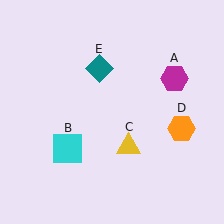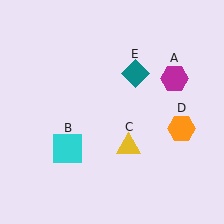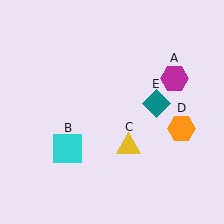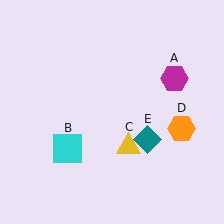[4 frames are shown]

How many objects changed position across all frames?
1 object changed position: teal diamond (object E).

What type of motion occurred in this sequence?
The teal diamond (object E) rotated clockwise around the center of the scene.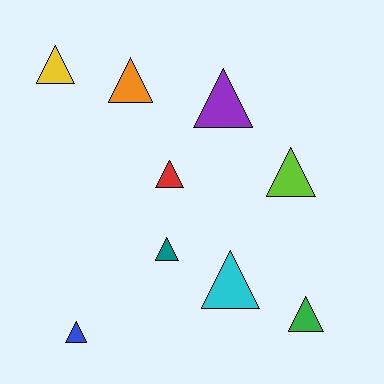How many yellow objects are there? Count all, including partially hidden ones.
There is 1 yellow object.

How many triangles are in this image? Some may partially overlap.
There are 9 triangles.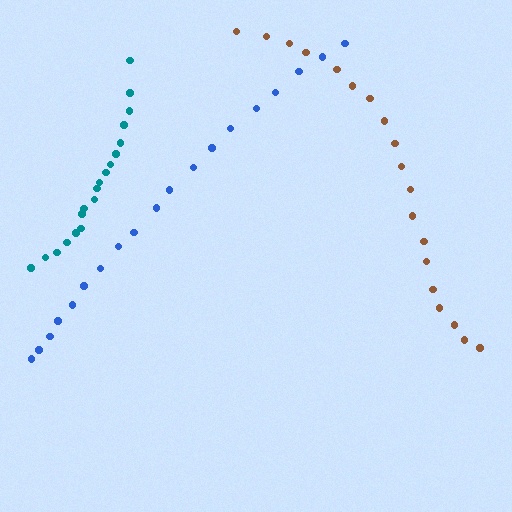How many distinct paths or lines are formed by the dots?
There are 3 distinct paths.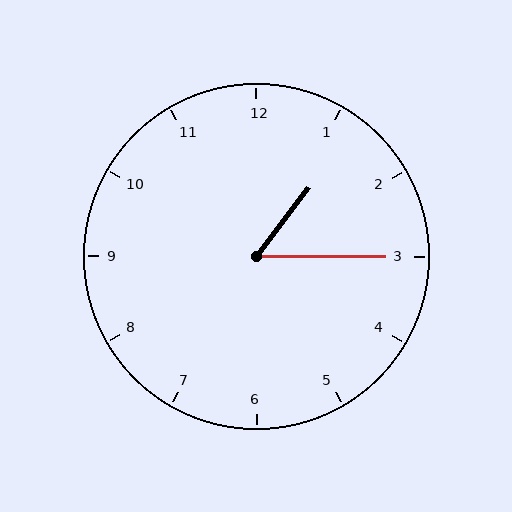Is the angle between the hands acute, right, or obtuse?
It is acute.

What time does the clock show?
1:15.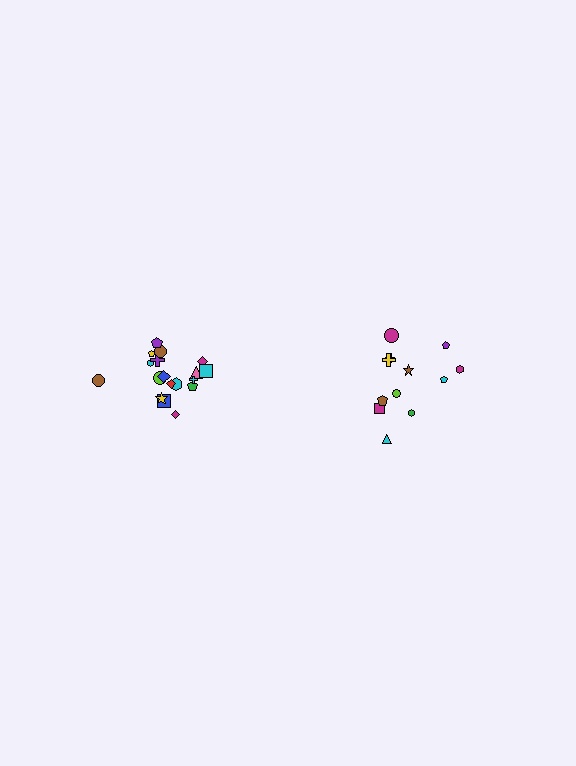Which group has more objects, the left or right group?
The left group.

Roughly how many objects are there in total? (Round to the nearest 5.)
Roughly 30 objects in total.